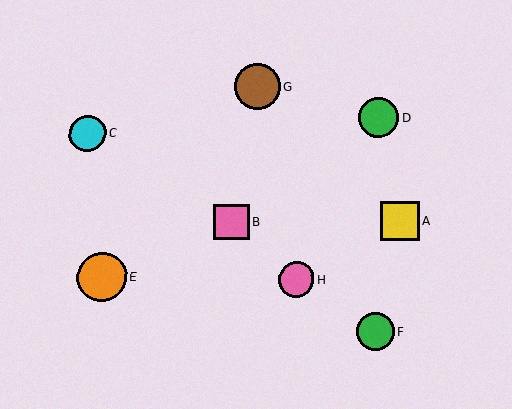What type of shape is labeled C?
Shape C is a cyan circle.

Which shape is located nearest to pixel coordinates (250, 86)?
The brown circle (labeled G) at (257, 87) is nearest to that location.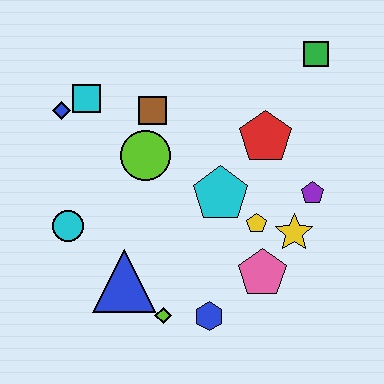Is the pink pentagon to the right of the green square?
No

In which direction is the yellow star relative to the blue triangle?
The yellow star is to the right of the blue triangle.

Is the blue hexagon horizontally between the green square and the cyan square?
Yes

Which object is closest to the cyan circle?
The blue triangle is closest to the cyan circle.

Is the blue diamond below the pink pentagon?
No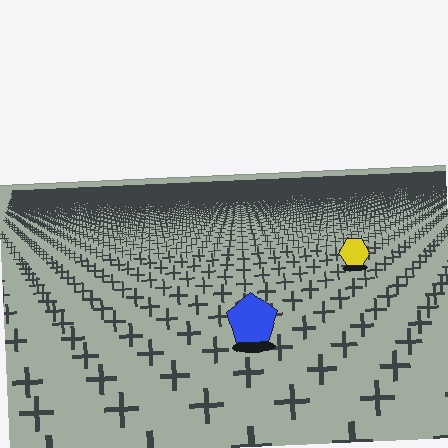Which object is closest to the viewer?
The blue pentagon is closest. The texture marks near it are larger and more spread out.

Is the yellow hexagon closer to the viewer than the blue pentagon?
No. The blue pentagon is closer — you can tell from the texture gradient: the ground texture is coarser near it.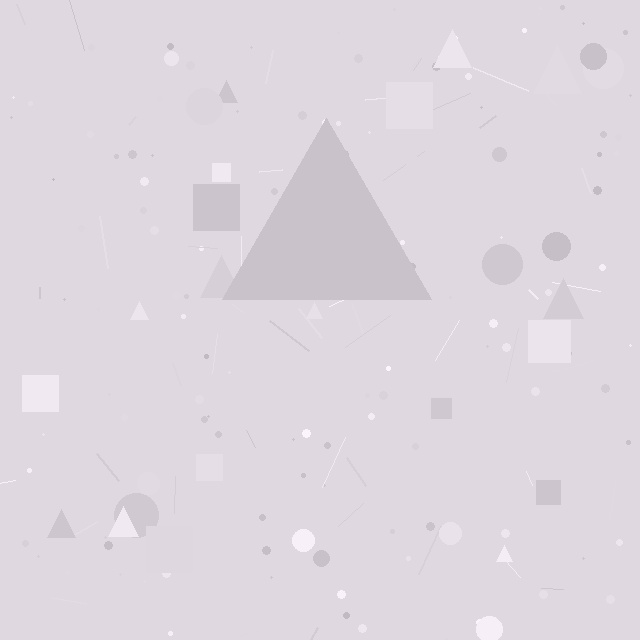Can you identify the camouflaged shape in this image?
The camouflaged shape is a triangle.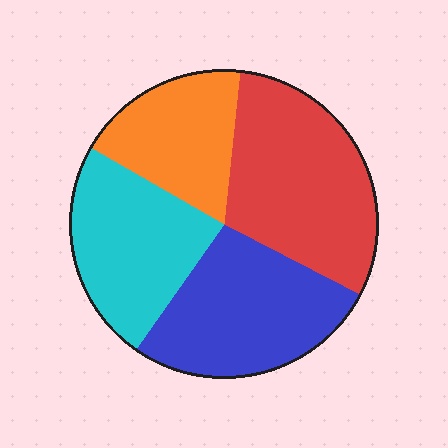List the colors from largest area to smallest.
From largest to smallest: red, blue, cyan, orange.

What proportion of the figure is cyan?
Cyan covers 24% of the figure.